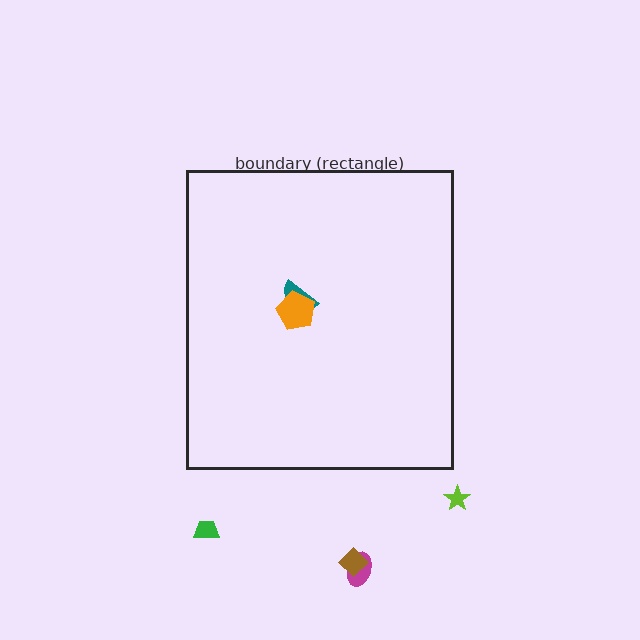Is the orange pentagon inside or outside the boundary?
Inside.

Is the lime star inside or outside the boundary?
Outside.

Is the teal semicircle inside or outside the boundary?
Inside.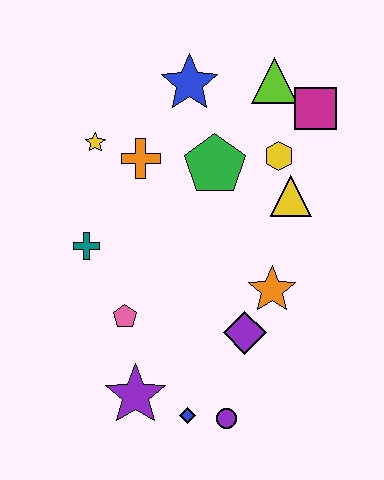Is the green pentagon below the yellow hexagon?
Yes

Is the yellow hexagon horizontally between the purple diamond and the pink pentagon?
No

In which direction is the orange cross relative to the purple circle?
The orange cross is above the purple circle.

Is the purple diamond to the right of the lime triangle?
No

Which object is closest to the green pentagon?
The yellow hexagon is closest to the green pentagon.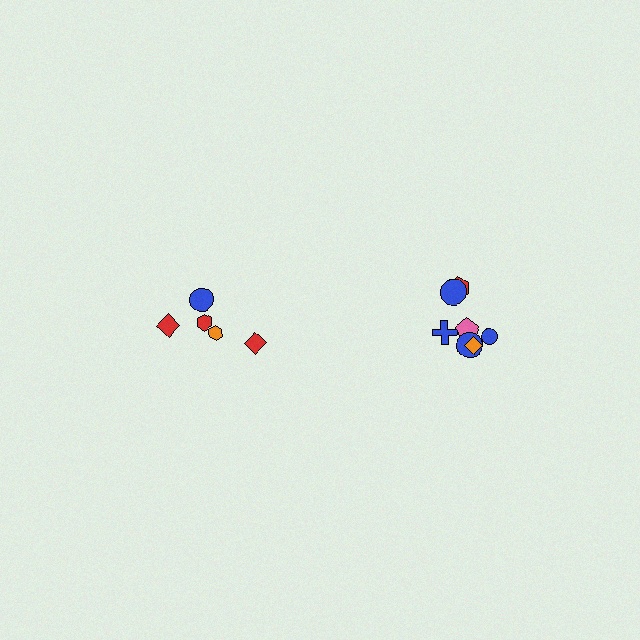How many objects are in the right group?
There are 7 objects.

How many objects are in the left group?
There are 5 objects.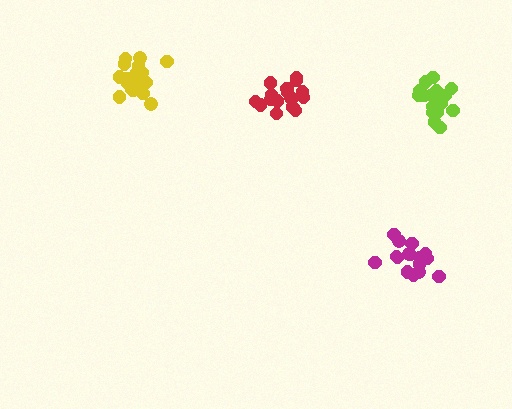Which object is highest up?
The yellow cluster is topmost.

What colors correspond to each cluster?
The clusters are colored: yellow, red, magenta, lime.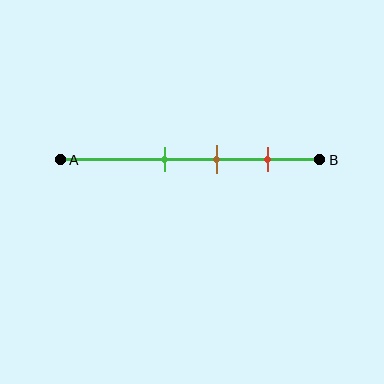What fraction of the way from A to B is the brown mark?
The brown mark is approximately 60% (0.6) of the way from A to B.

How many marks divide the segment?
There are 3 marks dividing the segment.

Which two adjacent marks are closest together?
The green and brown marks are the closest adjacent pair.